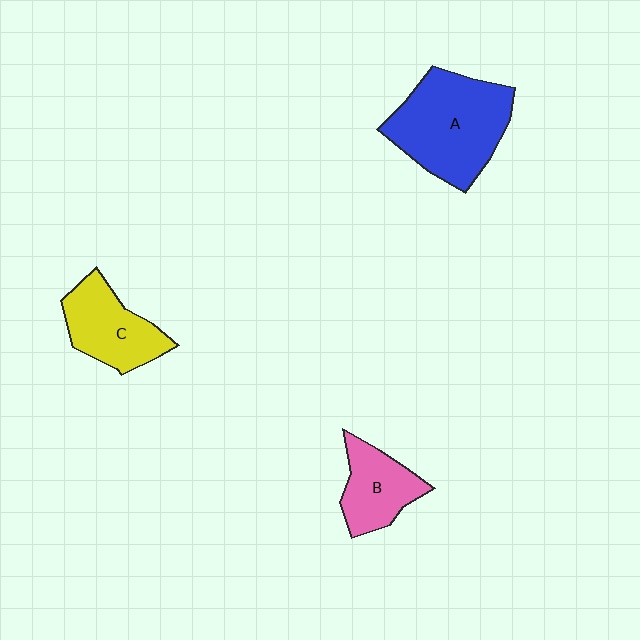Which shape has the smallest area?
Shape B (pink).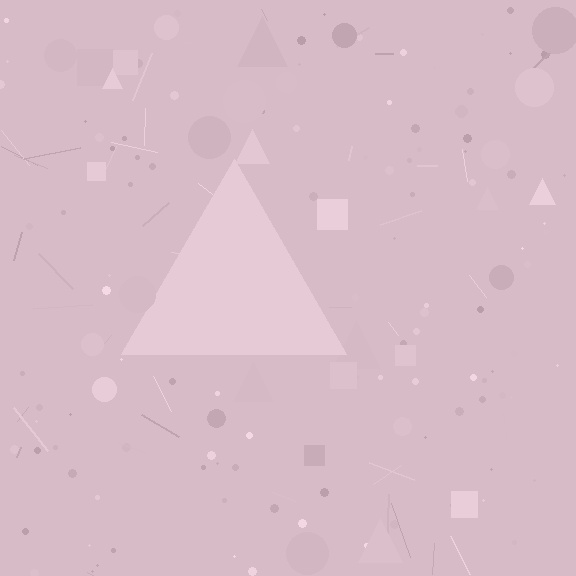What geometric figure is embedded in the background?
A triangle is embedded in the background.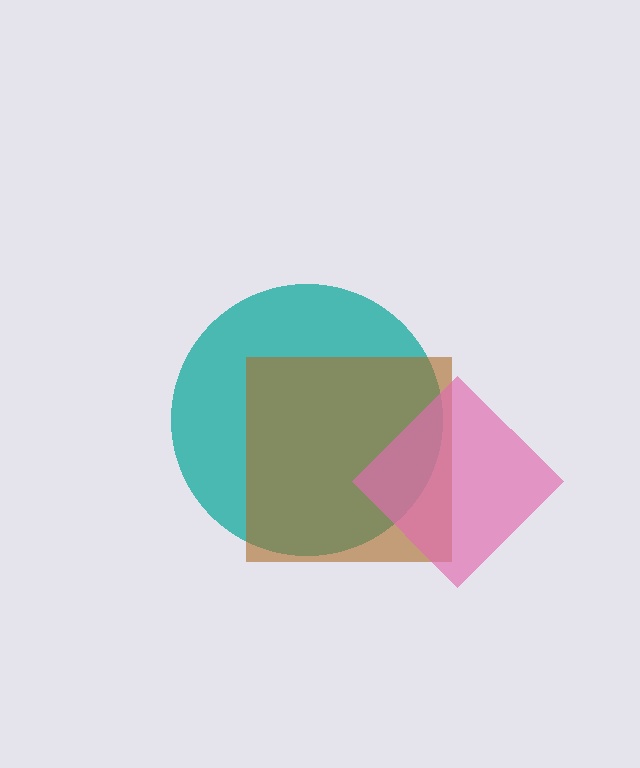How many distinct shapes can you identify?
There are 3 distinct shapes: a teal circle, a brown square, a pink diamond.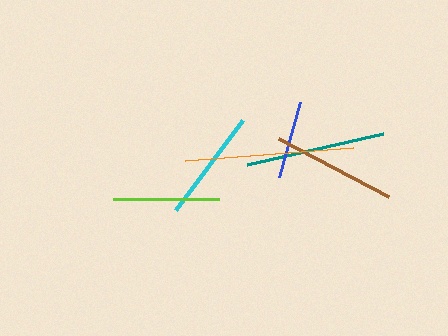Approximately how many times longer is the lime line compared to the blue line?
The lime line is approximately 1.3 times the length of the blue line.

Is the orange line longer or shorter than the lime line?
The orange line is longer than the lime line.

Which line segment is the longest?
The orange line is the longest at approximately 168 pixels.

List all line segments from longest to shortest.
From longest to shortest: orange, teal, brown, cyan, lime, blue.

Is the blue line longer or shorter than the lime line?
The lime line is longer than the blue line.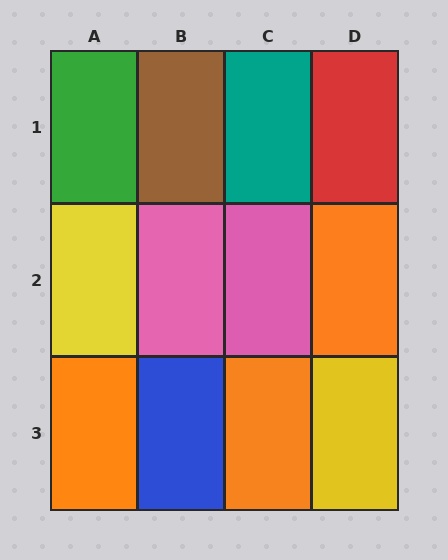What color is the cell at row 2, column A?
Yellow.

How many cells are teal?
1 cell is teal.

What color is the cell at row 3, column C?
Orange.